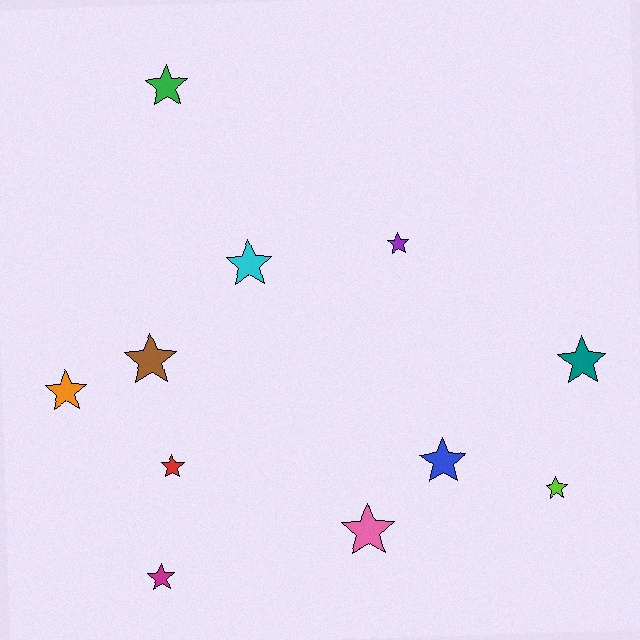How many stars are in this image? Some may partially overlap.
There are 11 stars.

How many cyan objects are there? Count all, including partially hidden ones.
There is 1 cyan object.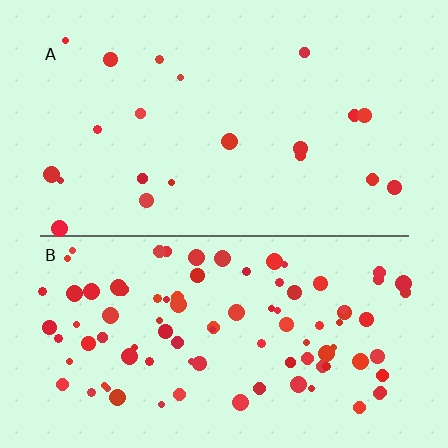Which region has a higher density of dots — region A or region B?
B (the bottom).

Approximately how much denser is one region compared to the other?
Approximately 4.5× — region B over region A.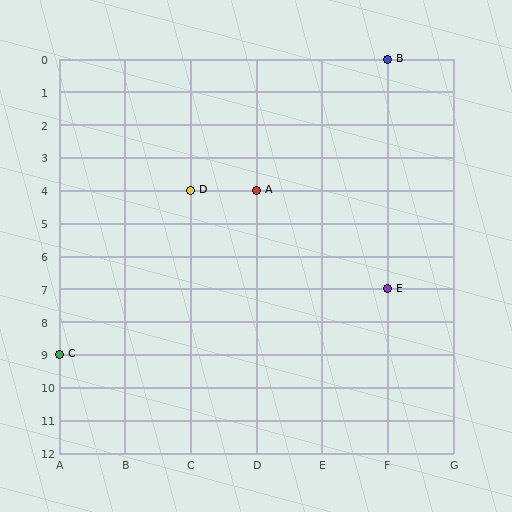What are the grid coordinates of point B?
Point B is at grid coordinates (F, 0).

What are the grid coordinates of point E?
Point E is at grid coordinates (F, 7).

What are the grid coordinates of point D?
Point D is at grid coordinates (C, 4).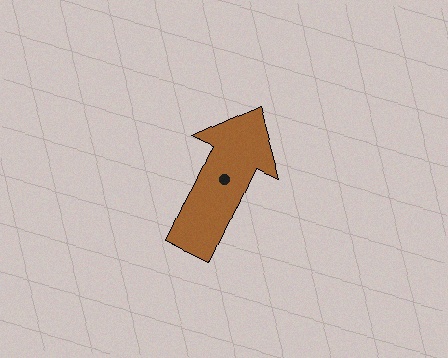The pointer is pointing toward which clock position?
Roughly 1 o'clock.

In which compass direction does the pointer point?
Northeast.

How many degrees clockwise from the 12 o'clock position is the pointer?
Approximately 25 degrees.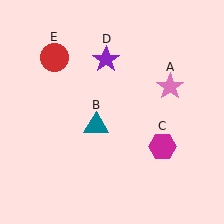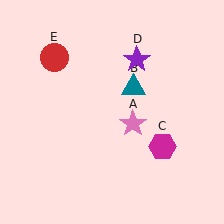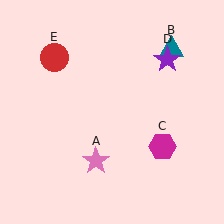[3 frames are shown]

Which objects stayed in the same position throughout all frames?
Magenta hexagon (object C) and red circle (object E) remained stationary.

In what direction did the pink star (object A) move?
The pink star (object A) moved down and to the left.